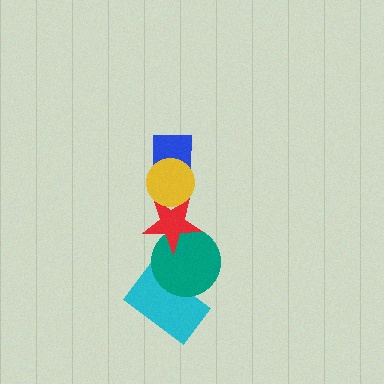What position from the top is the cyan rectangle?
The cyan rectangle is 5th from the top.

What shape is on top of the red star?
The blue rectangle is on top of the red star.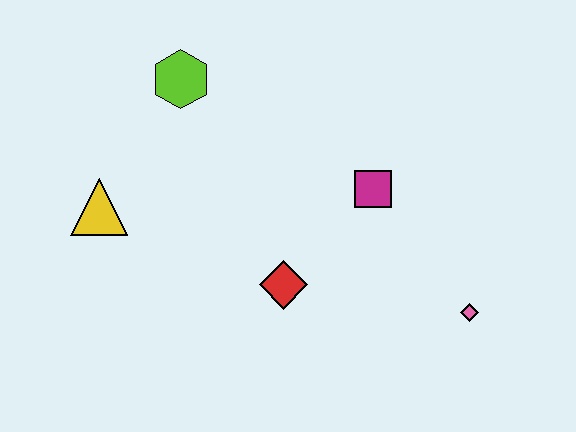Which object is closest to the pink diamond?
The magenta square is closest to the pink diamond.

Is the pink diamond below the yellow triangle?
Yes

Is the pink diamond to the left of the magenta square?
No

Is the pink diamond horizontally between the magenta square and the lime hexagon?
No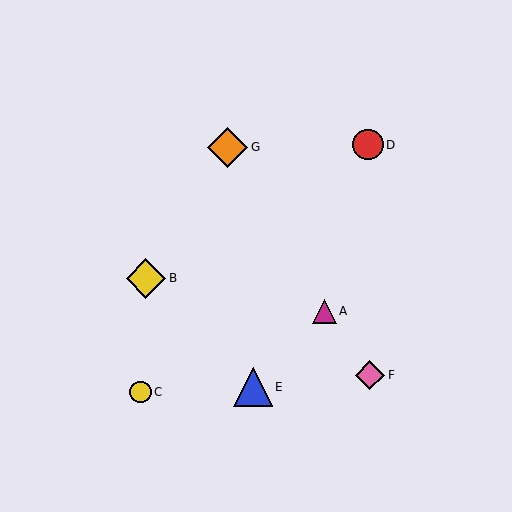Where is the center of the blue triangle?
The center of the blue triangle is at (253, 387).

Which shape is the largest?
The orange diamond (labeled G) is the largest.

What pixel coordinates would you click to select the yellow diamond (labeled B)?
Click at (146, 278) to select the yellow diamond B.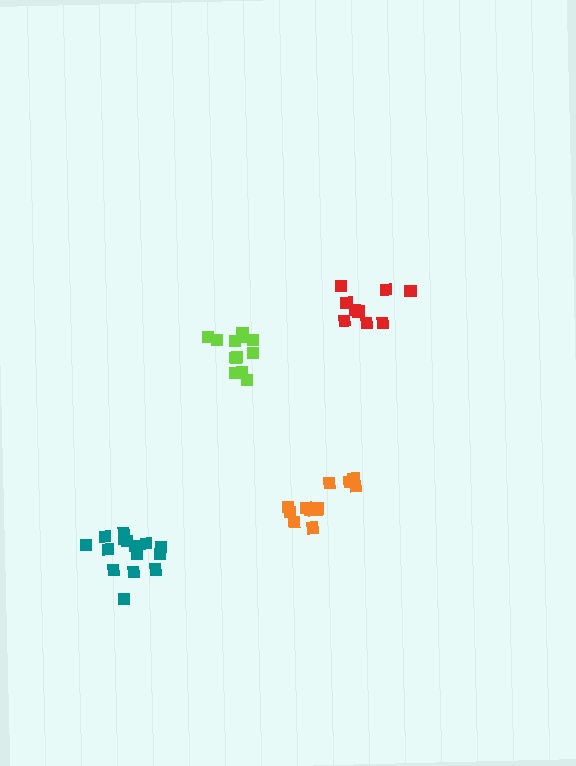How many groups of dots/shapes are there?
There are 4 groups.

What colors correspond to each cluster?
The clusters are colored: teal, orange, red, lime.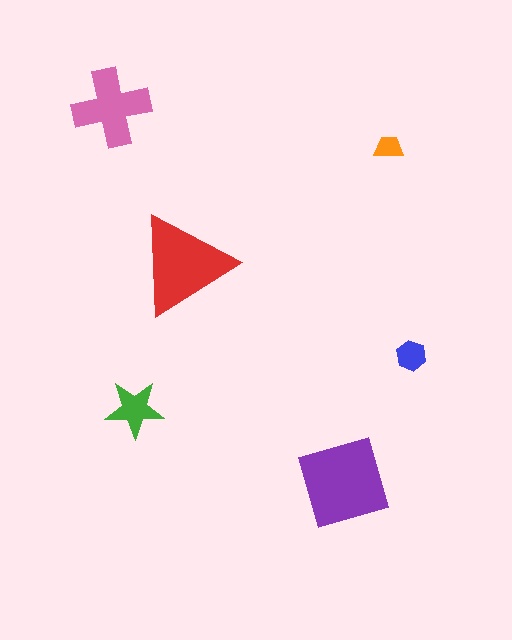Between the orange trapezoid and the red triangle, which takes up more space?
The red triangle.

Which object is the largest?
The purple diamond.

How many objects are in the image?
There are 6 objects in the image.